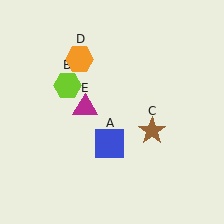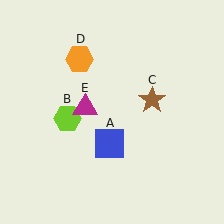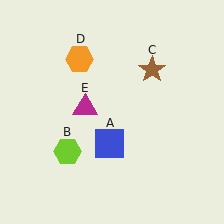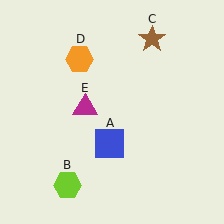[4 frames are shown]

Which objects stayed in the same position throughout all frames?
Blue square (object A) and orange hexagon (object D) and magenta triangle (object E) remained stationary.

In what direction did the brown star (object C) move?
The brown star (object C) moved up.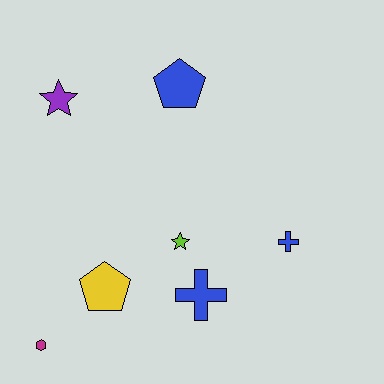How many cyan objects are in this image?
There are no cyan objects.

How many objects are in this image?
There are 7 objects.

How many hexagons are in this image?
There is 1 hexagon.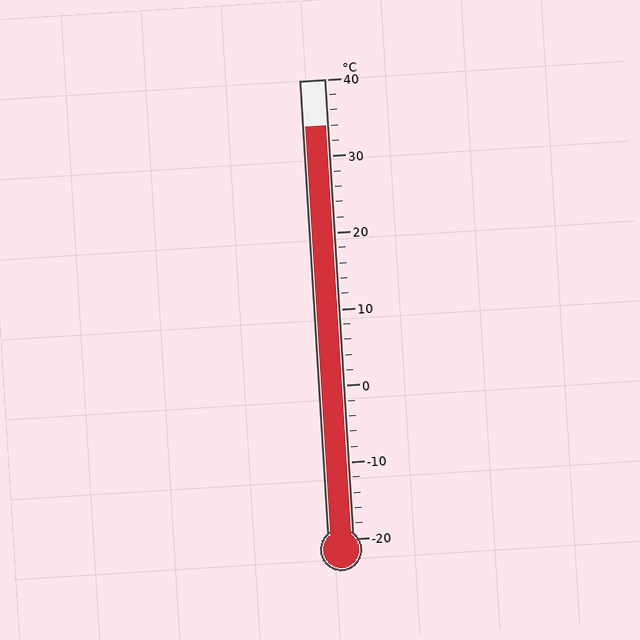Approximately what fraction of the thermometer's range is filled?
The thermometer is filled to approximately 90% of its range.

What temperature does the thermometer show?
The thermometer shows approximately 34°C.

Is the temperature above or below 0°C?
The temperature is above 0°C.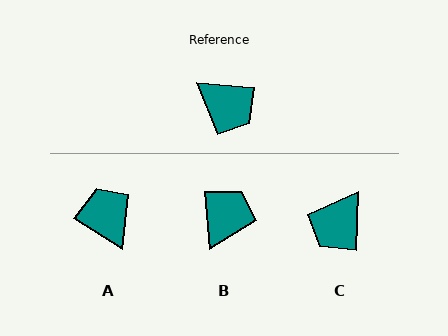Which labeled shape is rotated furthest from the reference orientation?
A, about 152 degrees away.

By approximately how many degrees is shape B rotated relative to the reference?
Approximately 99 degrees counter-clockwise.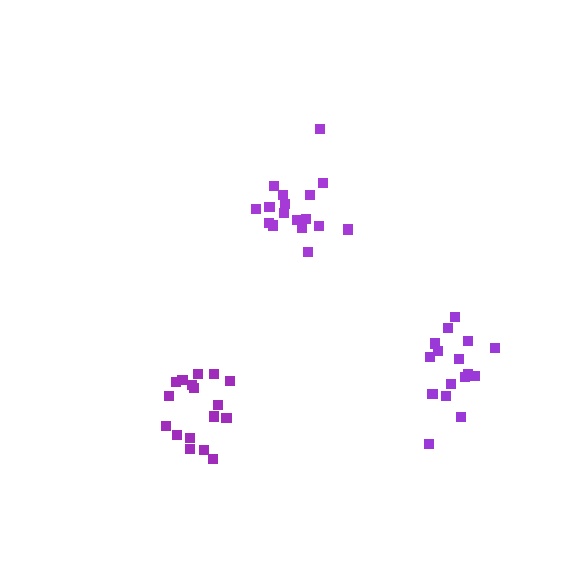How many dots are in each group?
Group 1: 17 dots, Group 2: 16 dots, Group 3: 17 dots (50 total).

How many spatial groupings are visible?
There are 3 spatial groupings.